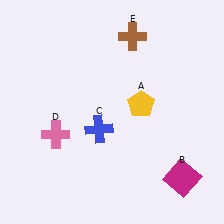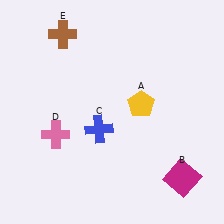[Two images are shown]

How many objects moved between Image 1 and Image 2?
1 object moved between the two images.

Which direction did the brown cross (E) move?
The brown cross (E) moved left.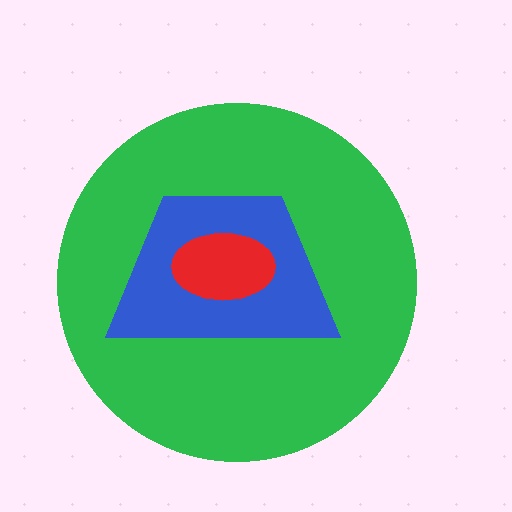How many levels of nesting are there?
3.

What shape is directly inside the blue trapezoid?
The red ellipse.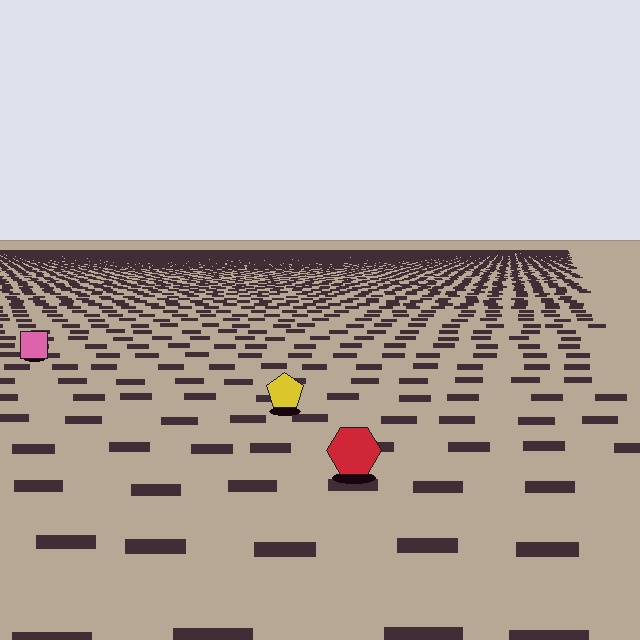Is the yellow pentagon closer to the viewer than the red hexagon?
No. The red hexagon is closer — you can tell from the texture gradient: the ground texture is coarser near it.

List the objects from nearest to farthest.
From nearest to farthest: the red hexagon, the yellow pentagon, the pink square.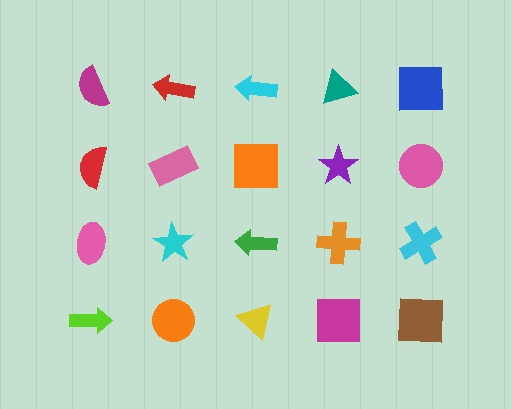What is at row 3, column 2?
A cyan star.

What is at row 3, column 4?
An orange cross.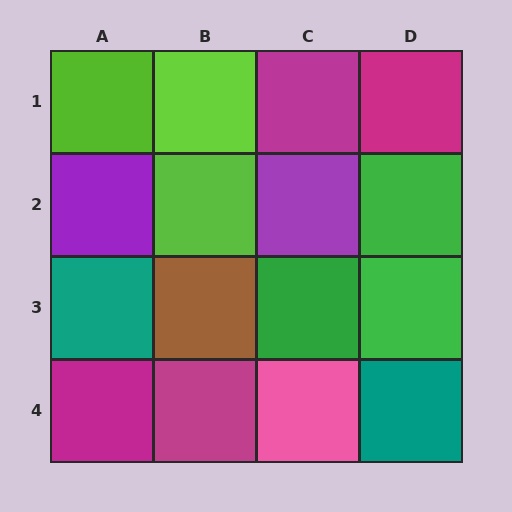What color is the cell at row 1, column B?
Lime.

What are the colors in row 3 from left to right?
Teal, brown, green, green.